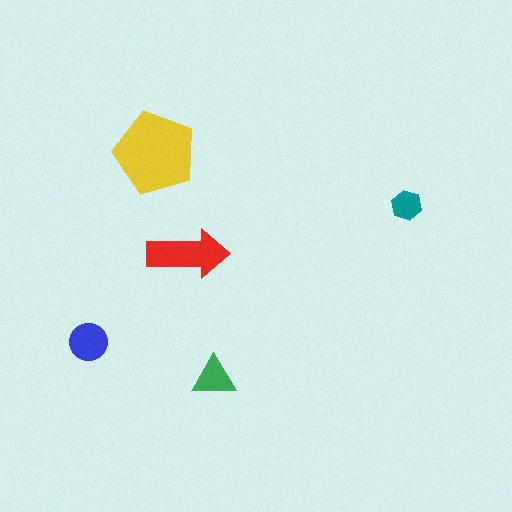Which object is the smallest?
The teal hexagon.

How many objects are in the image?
There are 5 objects in the image.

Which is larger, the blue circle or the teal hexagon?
The blue circle.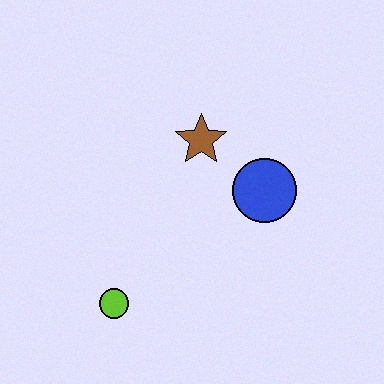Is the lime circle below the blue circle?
Yes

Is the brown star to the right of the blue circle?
No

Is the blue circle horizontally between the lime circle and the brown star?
No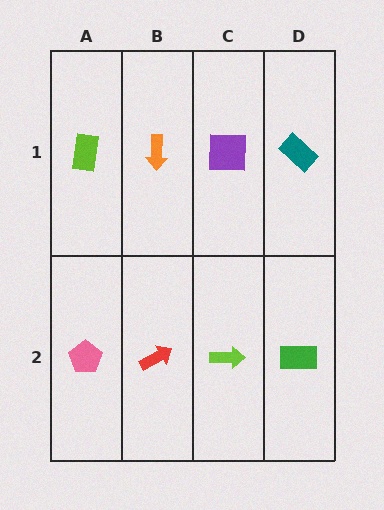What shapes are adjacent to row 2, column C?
A purple square (row 1, column C), a red arrow (row 2, column B), a green rectangle (row 2, column D).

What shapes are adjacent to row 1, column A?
A pink pentagon (row 2, column A), an orange arrow (row 1, column B).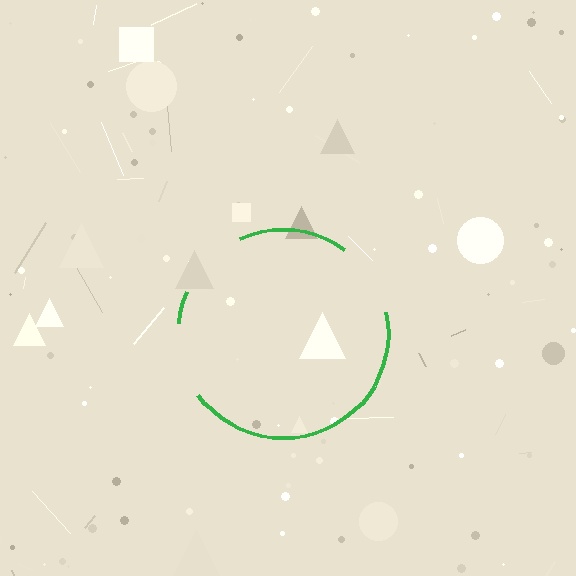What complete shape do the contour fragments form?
The contour fragments form a circle.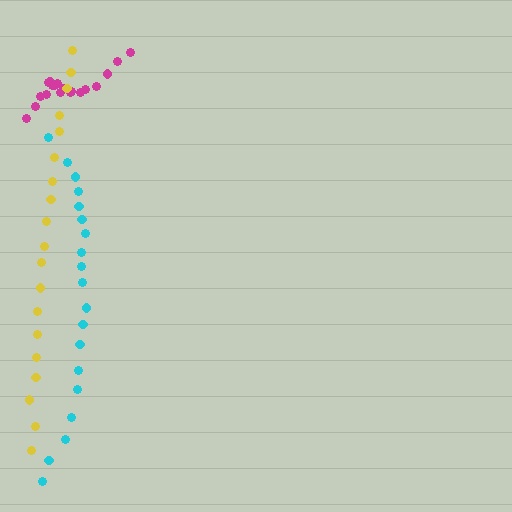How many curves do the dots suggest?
There are 3 distinct paths.